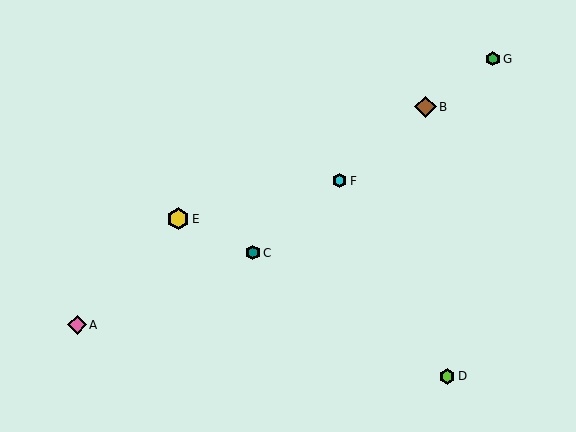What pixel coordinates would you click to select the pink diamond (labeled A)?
Click at (77, 325) to select the pink diamond A.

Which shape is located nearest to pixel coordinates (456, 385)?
The lime hexagon (labeled D) at (447, 376) is nearest to that location.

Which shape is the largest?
The yellow hexagon (labeled E) is the largest.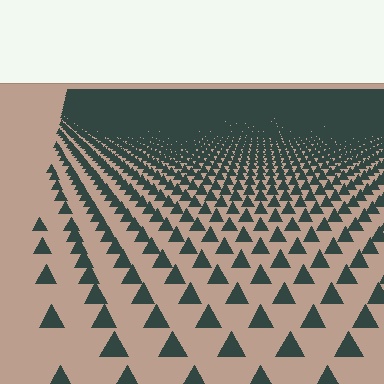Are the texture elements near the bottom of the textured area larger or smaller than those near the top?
Larger. Near the bottom, elements are closer to the viewer and appear at a bigger on-screen size.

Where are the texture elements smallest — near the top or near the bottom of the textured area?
Near the top.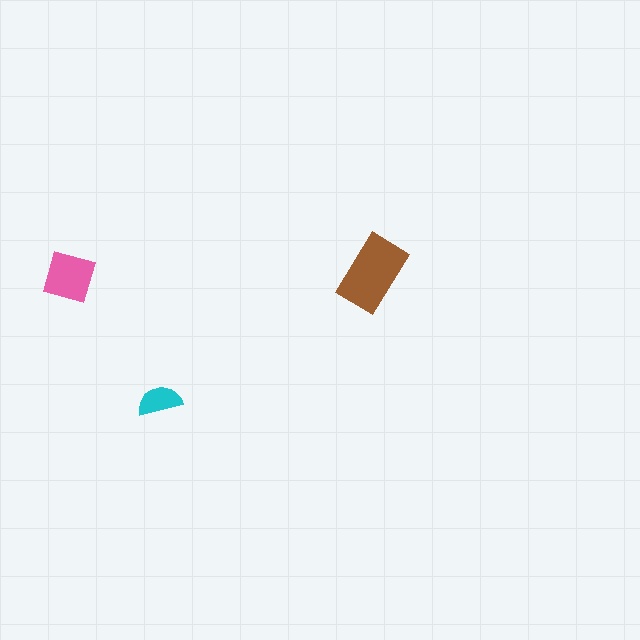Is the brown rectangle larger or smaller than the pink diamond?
Larger.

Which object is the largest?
The brown rectangle.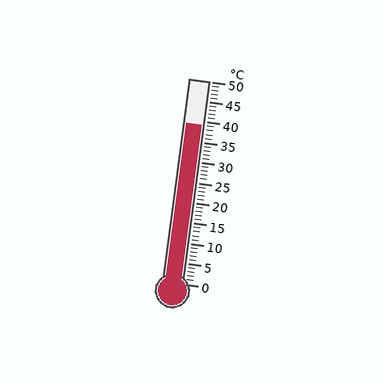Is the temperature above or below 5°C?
The temperature is above 5°C.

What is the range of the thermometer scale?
The thermometer scale ranges from 0°C to 50°C.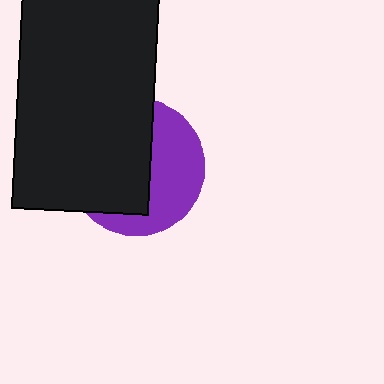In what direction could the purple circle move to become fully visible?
The purple circle could move right. That would shift it out from behind the black rectangle entirely.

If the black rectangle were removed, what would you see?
You would see the complete purple circle.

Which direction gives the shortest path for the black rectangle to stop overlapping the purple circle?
Moving left gives the shortest separation.